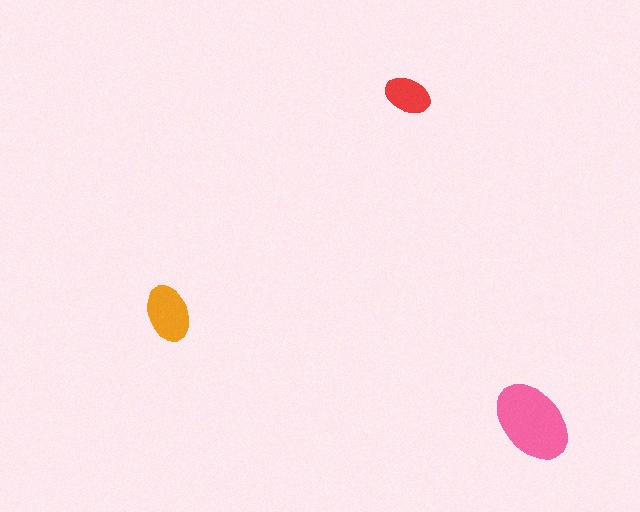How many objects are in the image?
There are 3 objects in the image.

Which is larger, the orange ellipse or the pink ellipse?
The pink one.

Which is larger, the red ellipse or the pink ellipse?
The pink one.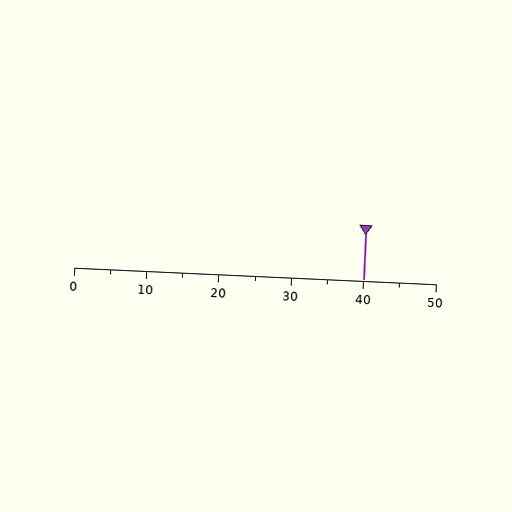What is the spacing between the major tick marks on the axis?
The major ticks are spaced 10 apart.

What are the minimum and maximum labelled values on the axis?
The axis runs from 0 to 50.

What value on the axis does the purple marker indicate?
The marker indicates approximately 40.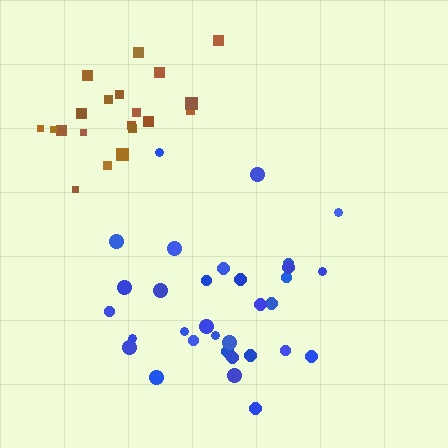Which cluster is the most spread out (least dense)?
Brown.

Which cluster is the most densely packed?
Blue.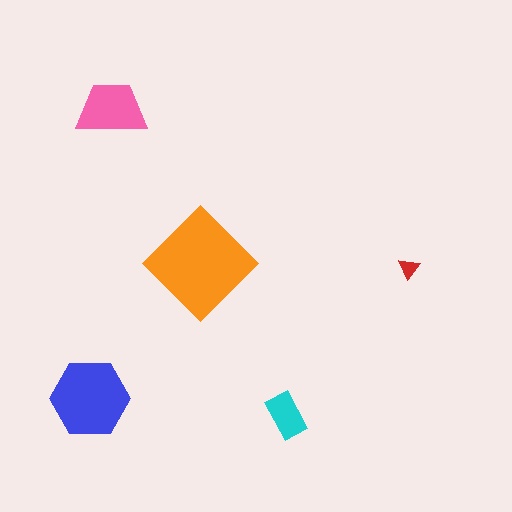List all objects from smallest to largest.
The red triangle, the cyan rectangle, the pink trapezoid, the blue hexagon, the orange diamond.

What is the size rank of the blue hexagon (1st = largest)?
2nd.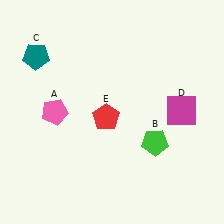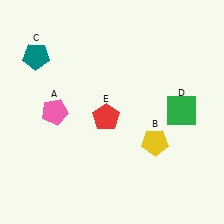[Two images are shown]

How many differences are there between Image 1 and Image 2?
There are 2 differences between the two images.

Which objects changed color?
B changed from green to yellow. D changed from magenta to green.